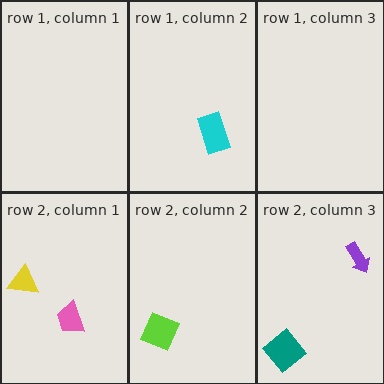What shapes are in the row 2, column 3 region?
The purple arrow, the teal diamond.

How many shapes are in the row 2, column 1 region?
2.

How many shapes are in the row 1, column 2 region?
1.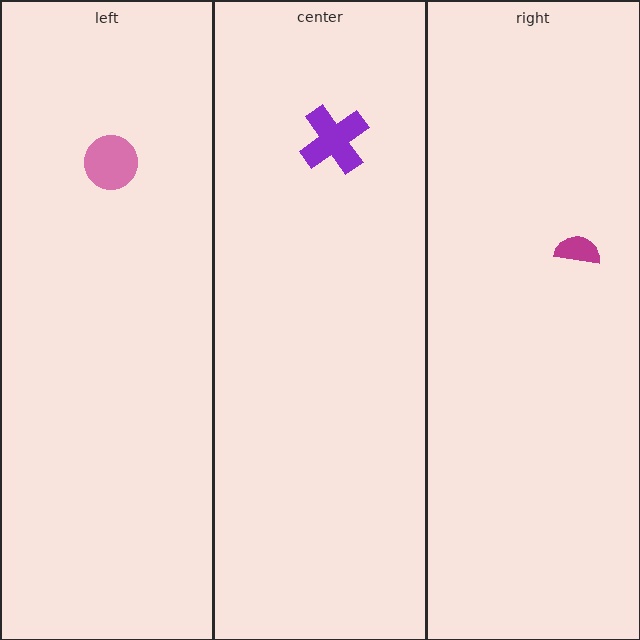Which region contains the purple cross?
The center region.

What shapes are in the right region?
The magenta semicircle.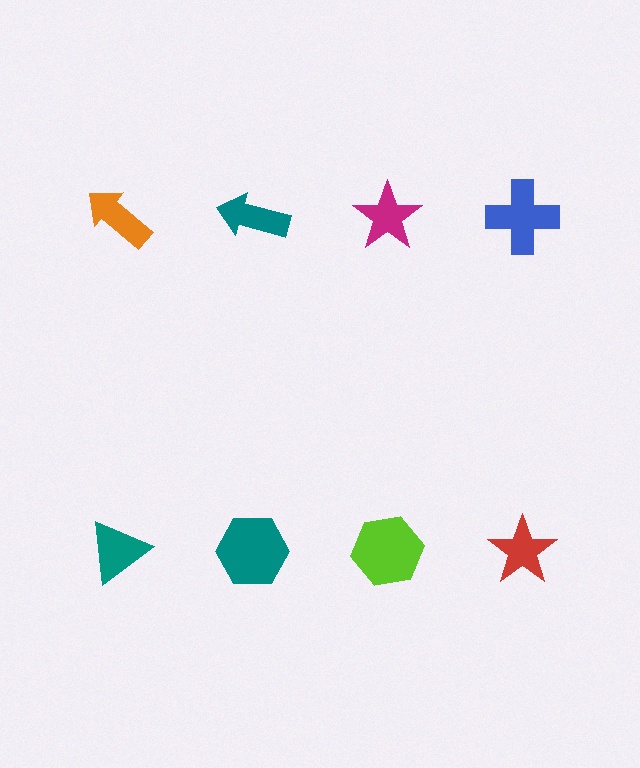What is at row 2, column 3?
A lime hexagon.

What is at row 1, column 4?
A blue cross.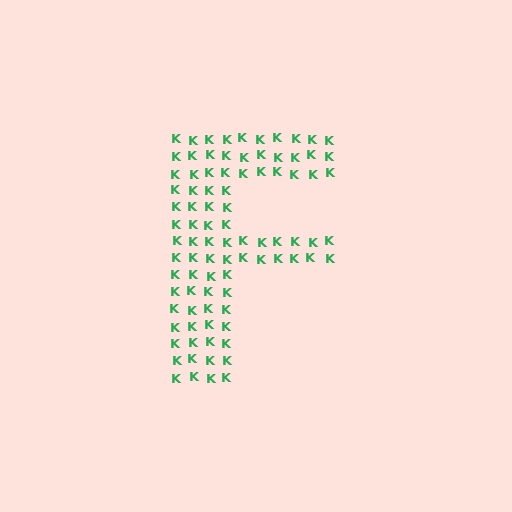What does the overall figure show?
The overall figure shows the letter F.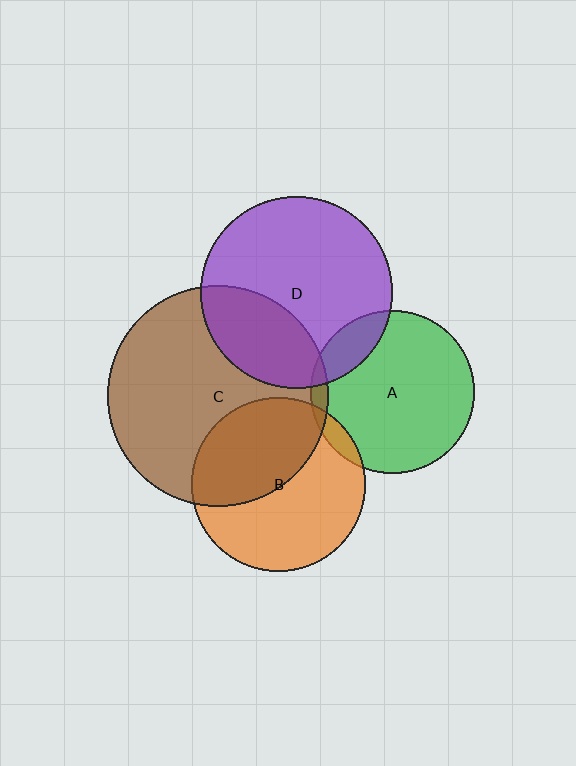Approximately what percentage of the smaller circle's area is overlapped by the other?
Approximately 45%.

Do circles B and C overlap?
Yes.